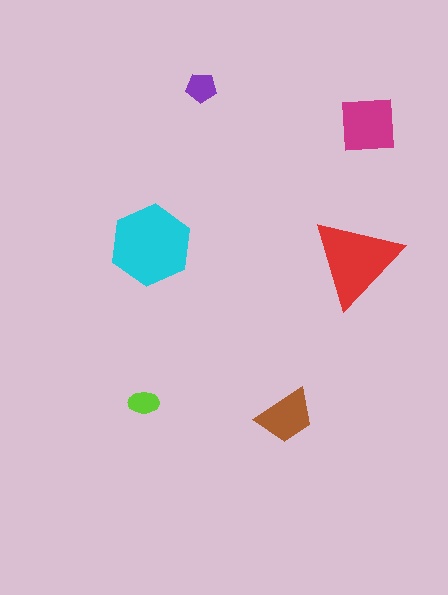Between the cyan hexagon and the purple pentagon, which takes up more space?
The cyan hexagon.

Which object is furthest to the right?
The magenta square is rightmost.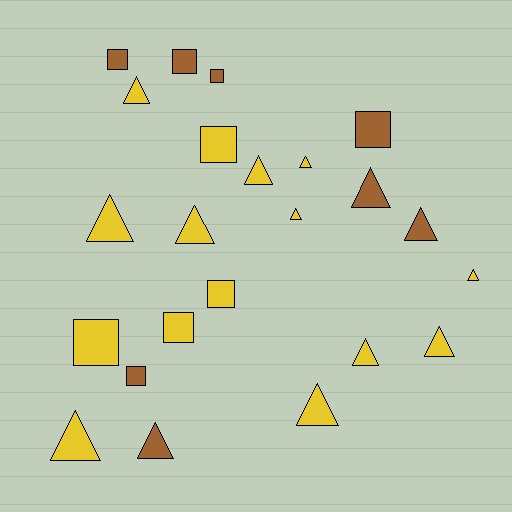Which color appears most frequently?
Yellow, with 15 objects.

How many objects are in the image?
There are 23 objects.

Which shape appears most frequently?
Triangle, with 14 objects.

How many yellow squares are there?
There are 4 yellow squares.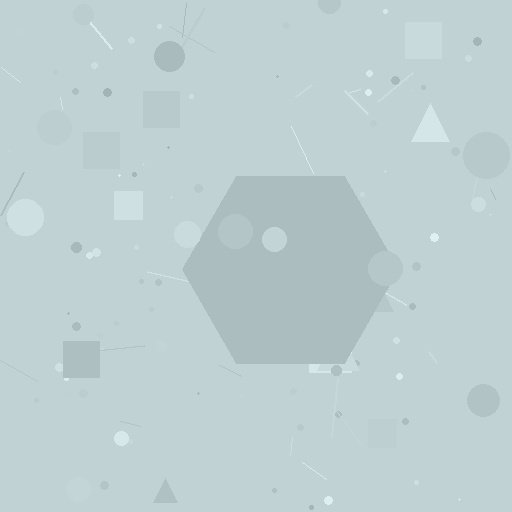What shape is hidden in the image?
A hexagon is hidden in the image.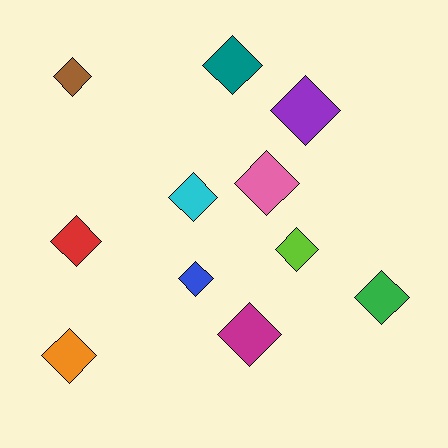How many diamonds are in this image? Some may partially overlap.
There are 11 diamonds.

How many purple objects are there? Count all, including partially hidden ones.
There is 1 purple object.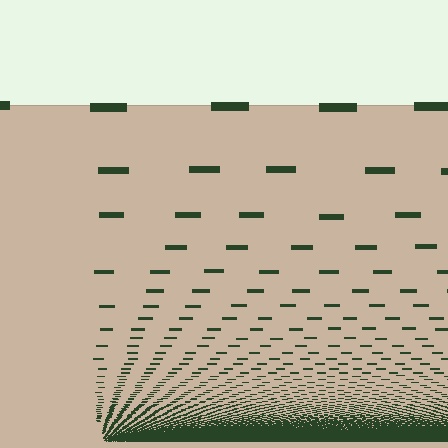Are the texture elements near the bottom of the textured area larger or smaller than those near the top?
Smaller. The gradient is inverted — elements near the bottom are smaller and denser.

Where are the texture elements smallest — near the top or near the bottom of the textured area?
Near the bottom.